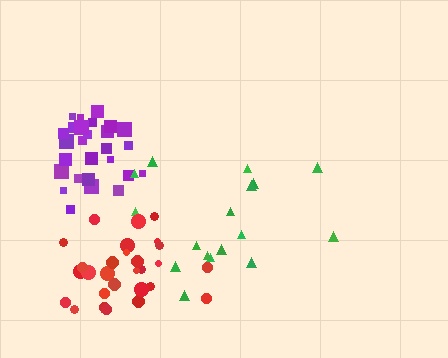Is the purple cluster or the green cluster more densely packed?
Purple.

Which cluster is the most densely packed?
Purple.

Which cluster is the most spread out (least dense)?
Green.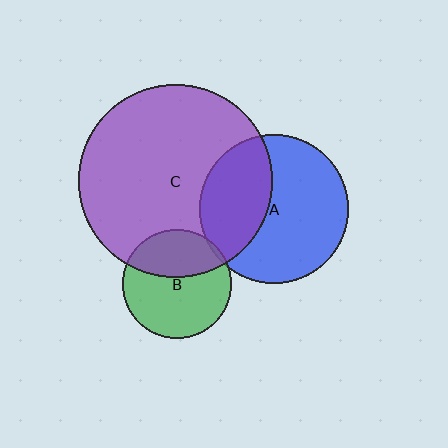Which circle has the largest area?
Circle C (purple).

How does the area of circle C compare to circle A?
Approximately 1.7 times.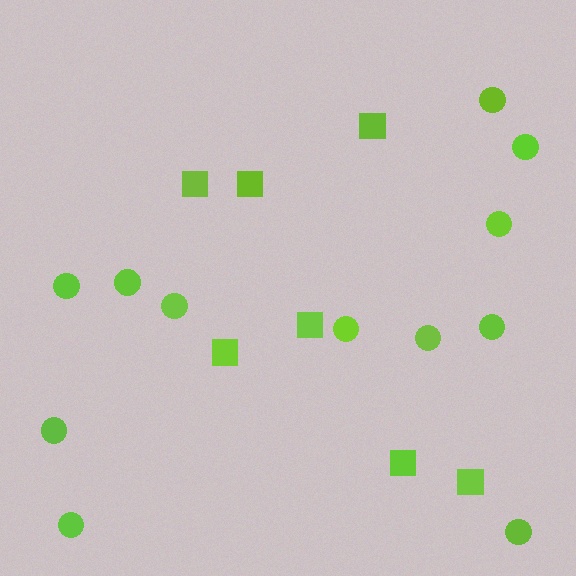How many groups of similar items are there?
There are 2 groups: one group of circles (12) and one group of squares (7).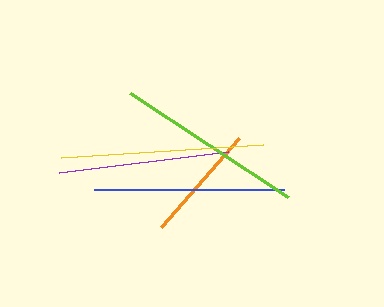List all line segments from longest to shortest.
From longest to shortest: yellow, blue, lime, purple, orange.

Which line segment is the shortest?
The orange line is the shortest at approximately 119 pixels.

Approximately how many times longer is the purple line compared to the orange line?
The purple line is approximately 1.4 times the length of the orange line.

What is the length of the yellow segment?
The yellow segment is approximately 202 pixels long.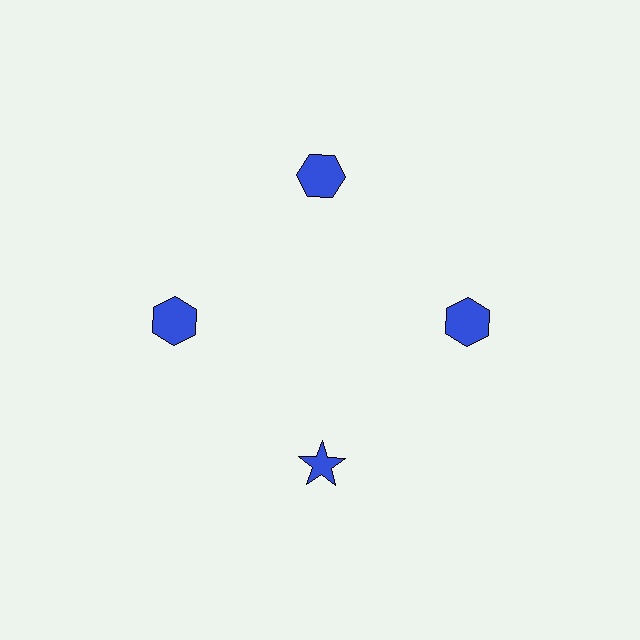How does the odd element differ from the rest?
It has a different shape: star instead of hexagon.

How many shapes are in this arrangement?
There are 4 shapes arranged in a ring pattern.